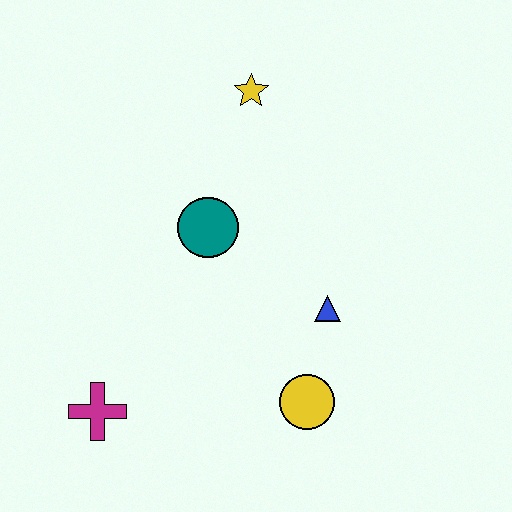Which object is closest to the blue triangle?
The yellow circle is closest to the blue triangle.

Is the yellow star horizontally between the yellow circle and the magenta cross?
Yes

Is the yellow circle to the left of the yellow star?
No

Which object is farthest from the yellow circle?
The yellow star is farthest from the yellow circle.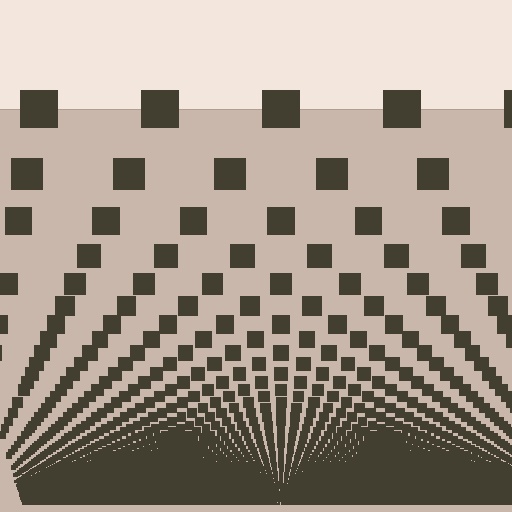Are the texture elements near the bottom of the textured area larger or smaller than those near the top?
Smaller. The gradient is inverted — elements near the bottom are smaller and denser.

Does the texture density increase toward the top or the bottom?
Density increases toward the bottom.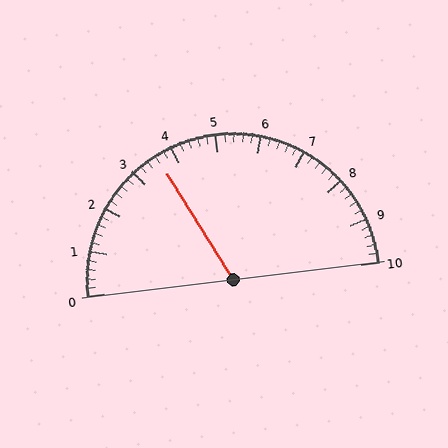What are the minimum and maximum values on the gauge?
The gauge ranges from 0 to 10.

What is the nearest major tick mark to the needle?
The nearest major tick mark is 4.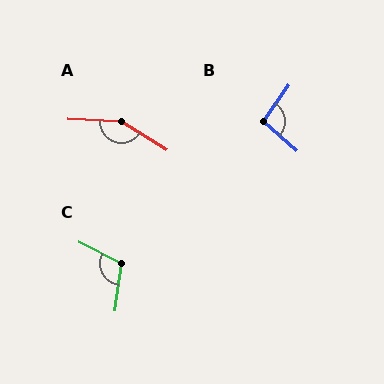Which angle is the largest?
A, at approximately 151 degrees.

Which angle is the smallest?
B, at approximately 96 degrees.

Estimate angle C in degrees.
Approximately 109 degrees.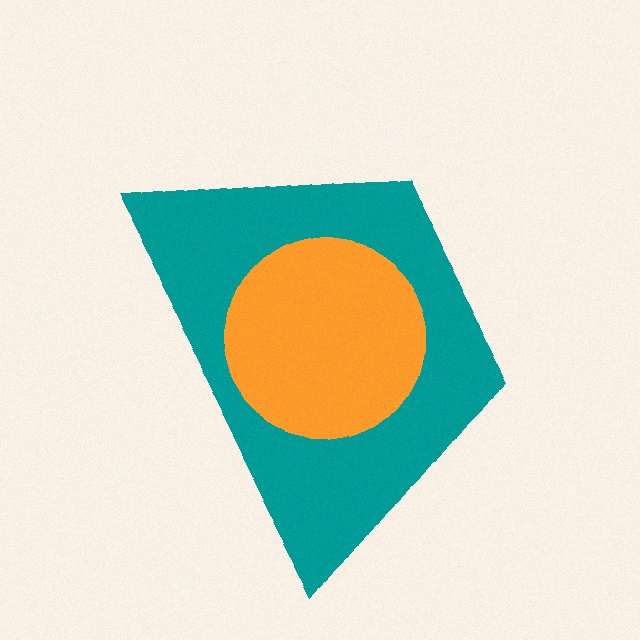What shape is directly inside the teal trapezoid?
The orange circle.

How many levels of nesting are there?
2.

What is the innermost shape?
The orange circle.